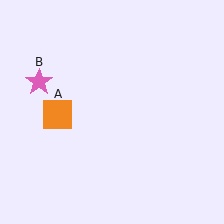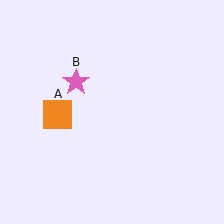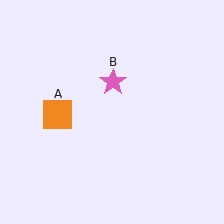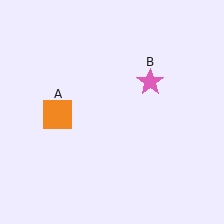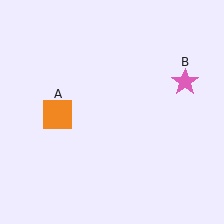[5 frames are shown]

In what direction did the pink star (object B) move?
The pink star (object B) moved right.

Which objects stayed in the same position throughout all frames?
Orange square (object A) remained stationary.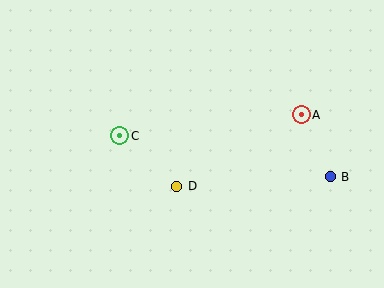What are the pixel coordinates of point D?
Point D is at (177, 186).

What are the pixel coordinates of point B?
Point B is at (330, 177).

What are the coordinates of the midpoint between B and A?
The midpoint between B and A is at (316, 146).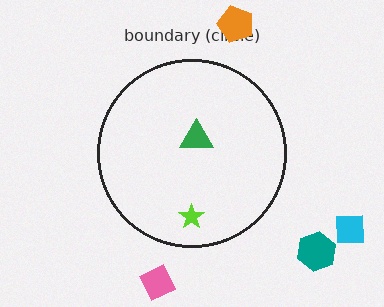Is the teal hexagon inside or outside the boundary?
Outside.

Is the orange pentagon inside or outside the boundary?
Outside.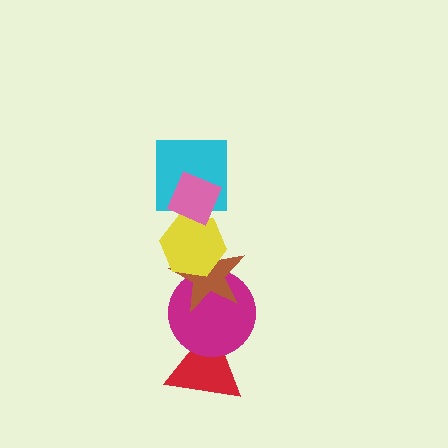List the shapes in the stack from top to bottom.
From top to bottom: the pink diamond, the cyan square, the yellow hexagon, the brown star, the magenta circle, the red triangle.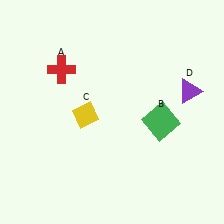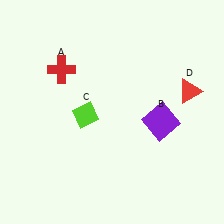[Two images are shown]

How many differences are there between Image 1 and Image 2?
There are 3 differences between the two images.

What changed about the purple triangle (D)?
In Image 1, D is purple. In Image 2, it changed to red.